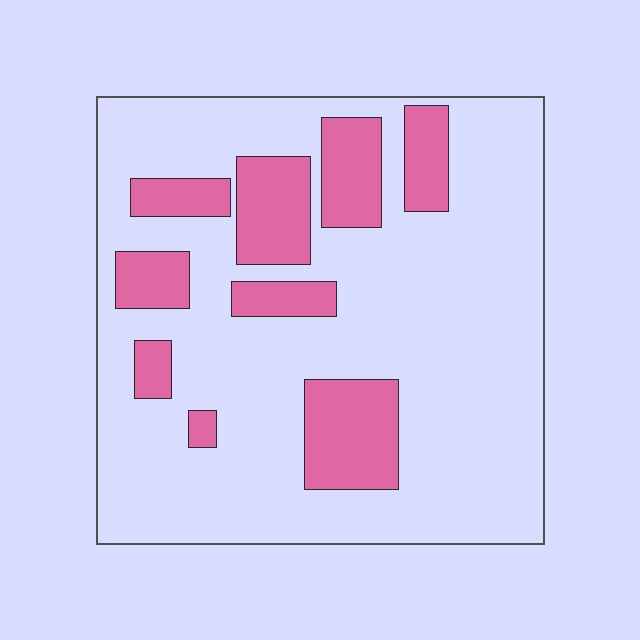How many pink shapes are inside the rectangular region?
9.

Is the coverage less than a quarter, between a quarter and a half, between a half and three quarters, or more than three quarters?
Less than a quarter.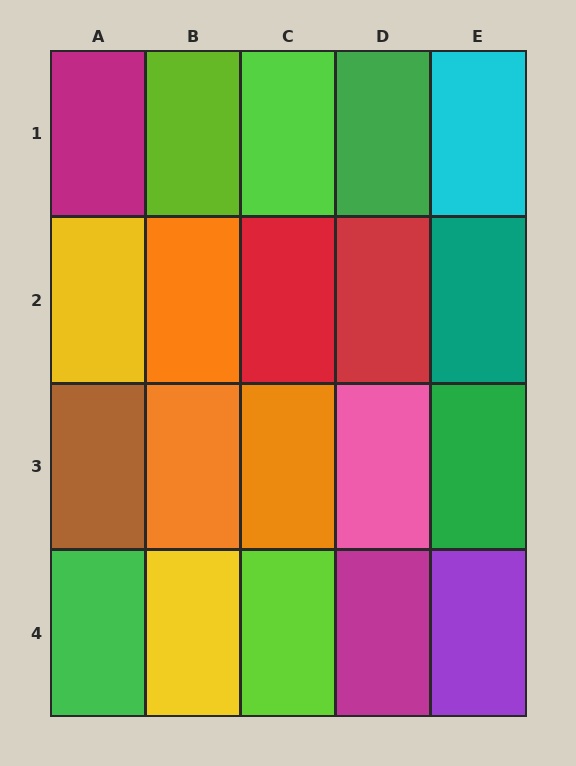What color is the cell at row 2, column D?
Red.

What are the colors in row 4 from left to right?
Green, yellow, lime, magenta, purple.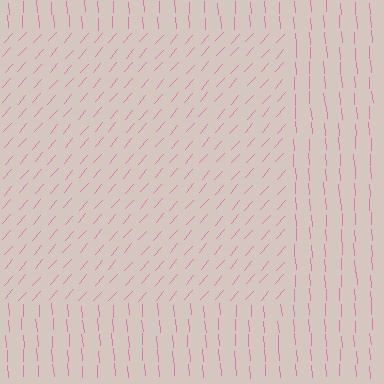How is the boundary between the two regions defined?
The boundary is defined purely by a change in line orientation (approximately 45 degrees difference). All lines are the same color and thickness.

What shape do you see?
I see a rectangle.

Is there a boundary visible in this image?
Yes, there is a texture boundary formed by a change in line orientation.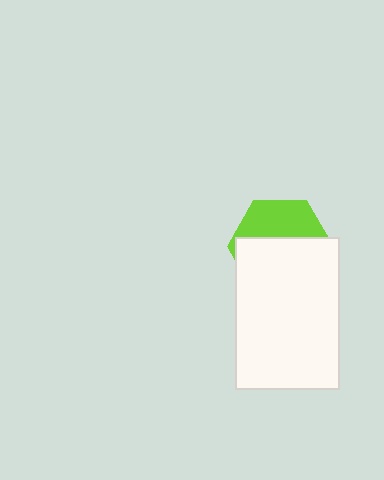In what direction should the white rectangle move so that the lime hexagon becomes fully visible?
The white rectangle should move down. That is the shortest direction to clear the overlap and leave the lime hexagon fully visible.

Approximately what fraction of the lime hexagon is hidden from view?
Roughly 61% of the lime hexagon is hidden behind the white rectangle.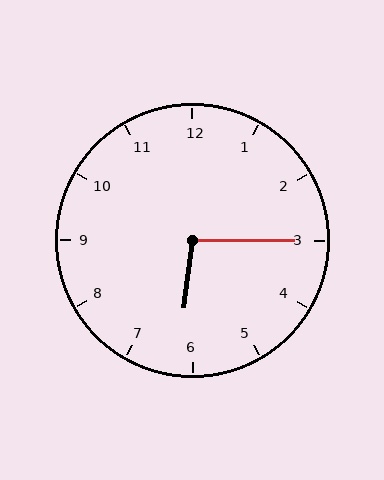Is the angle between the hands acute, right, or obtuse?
It is obtuse.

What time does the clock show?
6:15.